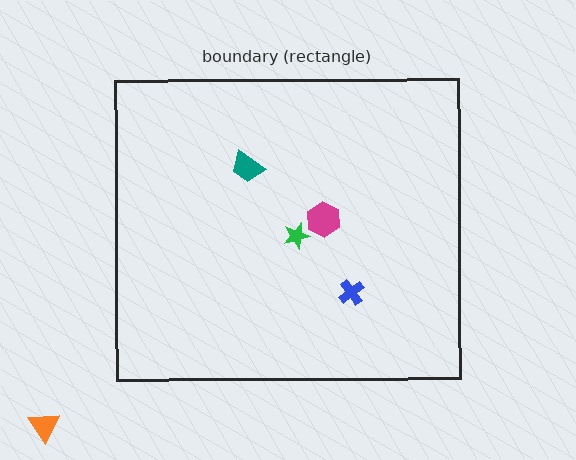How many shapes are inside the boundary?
4 inside, 1 outside.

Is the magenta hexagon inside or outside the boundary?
Inside.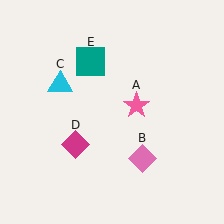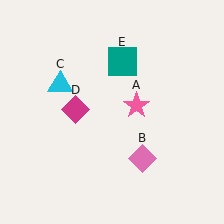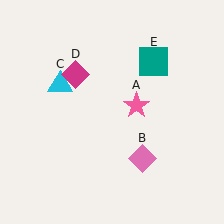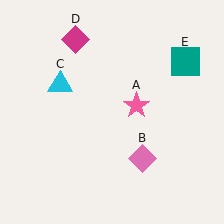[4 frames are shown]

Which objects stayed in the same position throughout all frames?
Pink star (object A) and pink diamond (object B) and cyan triangle (object C) remained stationary.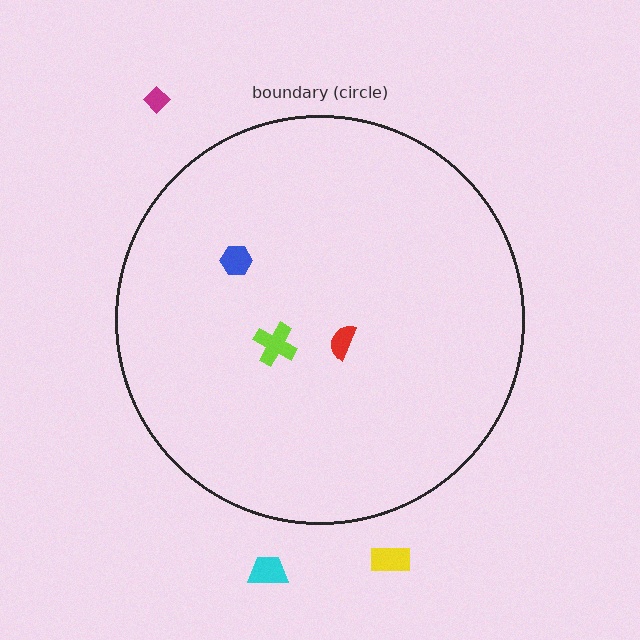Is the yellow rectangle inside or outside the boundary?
Outside.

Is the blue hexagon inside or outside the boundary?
Inside.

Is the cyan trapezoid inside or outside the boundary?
Outside.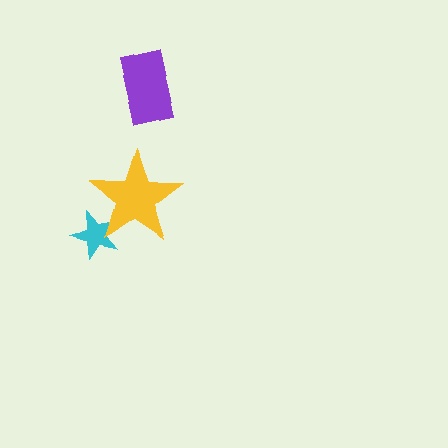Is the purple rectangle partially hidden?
No, no other shape covers it.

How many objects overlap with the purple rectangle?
0 objects overlap with the purple rectangle.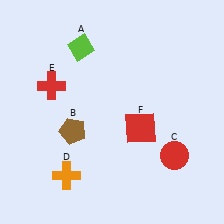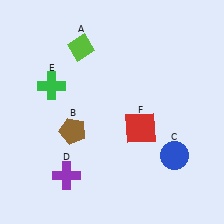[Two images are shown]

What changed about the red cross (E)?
In Image 1, E is red. In Image 2, it changed to green.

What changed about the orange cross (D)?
In Image 1, D is orange. In Image 2, it changed to purple.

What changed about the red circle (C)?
In Image 1, C is red. In Image 2, it changed to blue.